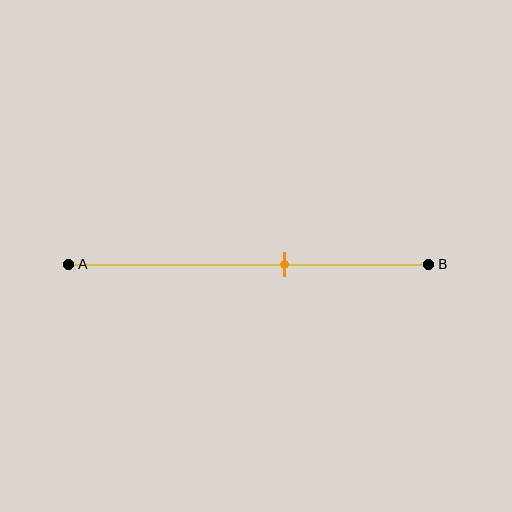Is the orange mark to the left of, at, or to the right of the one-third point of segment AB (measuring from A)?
The orange mark is to the right of the one-third point of segment AB.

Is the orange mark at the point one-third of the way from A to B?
No, the mark is at about 60% from A, not at the 33% one-third point.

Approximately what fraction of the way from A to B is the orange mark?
The orange mark is approximately 60% of the way from A to B.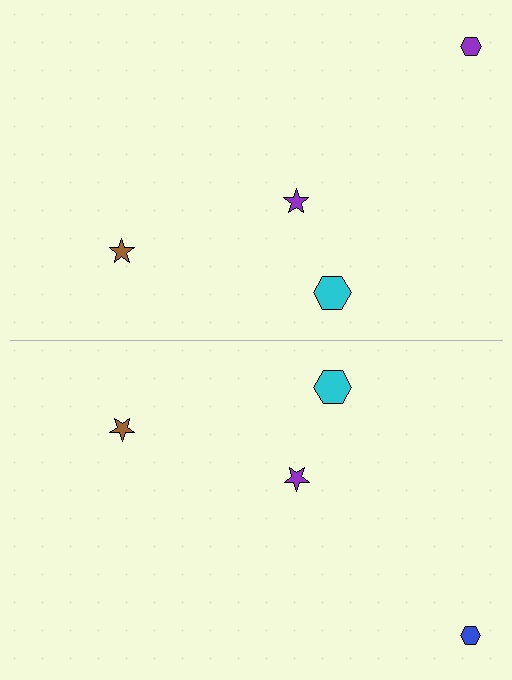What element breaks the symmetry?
The blue hexagon on the bottom side breaks the symmetry — its mirror counterpart is purple.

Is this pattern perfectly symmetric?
No, the pattern is not perfectly symmetric. The blue hexagon on the bottom side breaks the symmetry — its mirror counterpart is purple.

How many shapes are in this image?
There are 8 shapes in this image.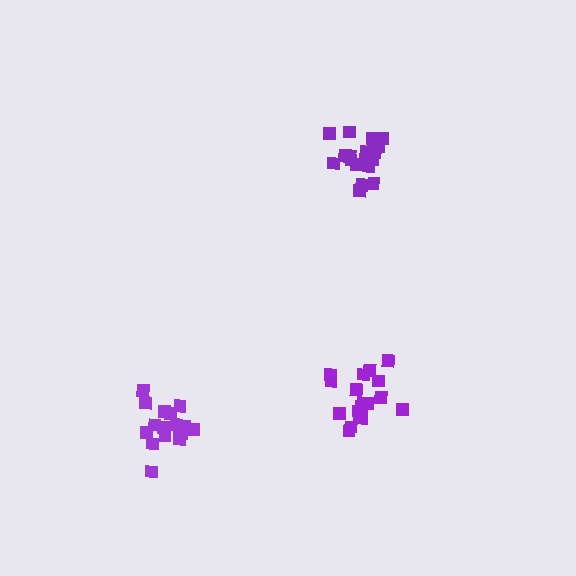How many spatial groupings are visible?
There are 3 spatial groupings.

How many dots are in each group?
Group 1: 20 dots, Group 2: 17 dots, Group 3: 18 dots (55 total).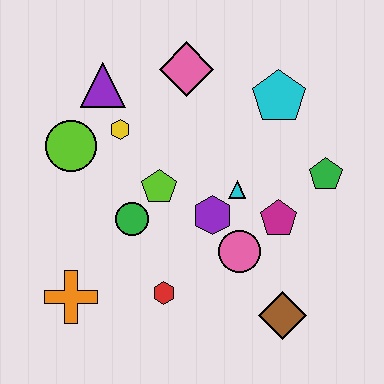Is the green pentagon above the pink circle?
Yes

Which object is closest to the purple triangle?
The yellow hexagon is closest to the purple triangle.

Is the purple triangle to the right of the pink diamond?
No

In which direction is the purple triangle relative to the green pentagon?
The purple triangle is to the left of the green pentagon.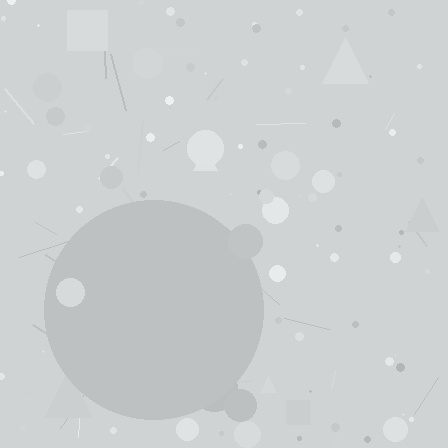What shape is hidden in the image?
A circle is hidden in the image.